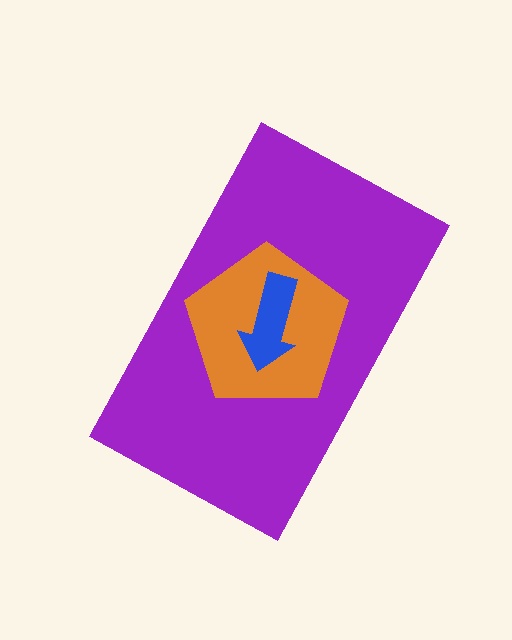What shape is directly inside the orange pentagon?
The blue arrow.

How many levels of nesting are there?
3.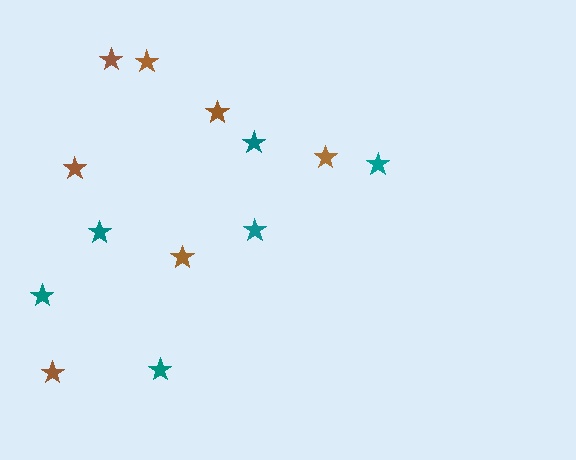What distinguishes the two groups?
There are 2 groups: one group of teal stars (6) and one group of brown stars (7).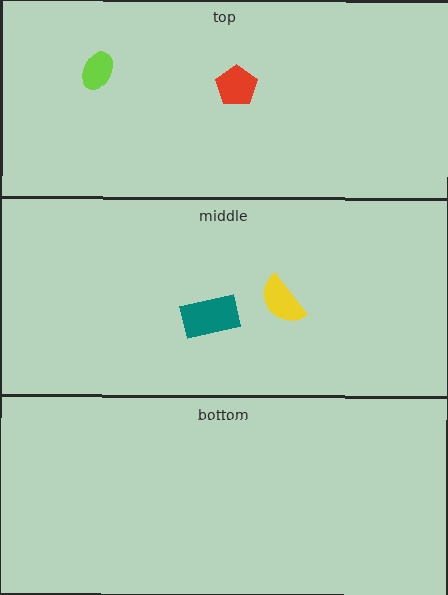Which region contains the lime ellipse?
The top region.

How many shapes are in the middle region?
2.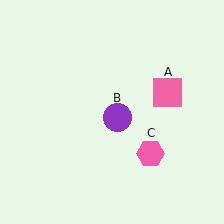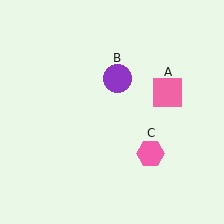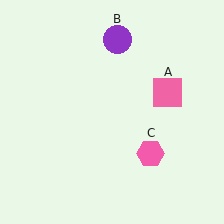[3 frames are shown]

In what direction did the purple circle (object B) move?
The purple circle (object B) moved up.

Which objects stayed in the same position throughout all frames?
Pink square (object A) and pink hexagon (object C) remained stationary.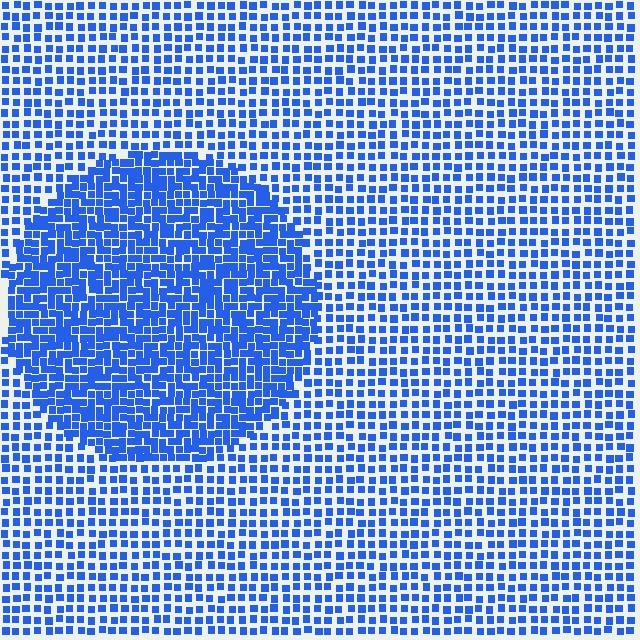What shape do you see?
I see a circle.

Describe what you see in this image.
The image contains small blue elements arranged at two different densities. A circle-shaped region is visible where the elements are more densely packed than the surrounding area.